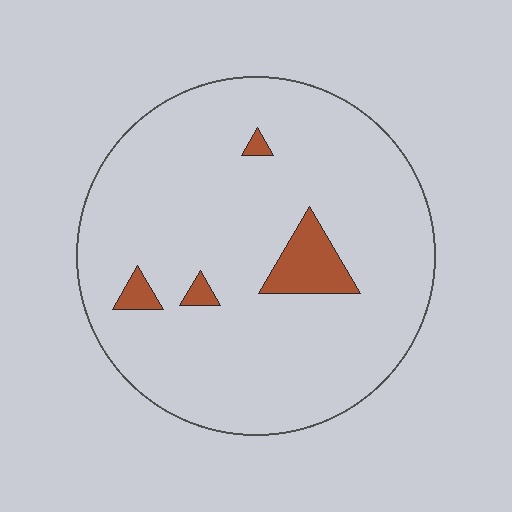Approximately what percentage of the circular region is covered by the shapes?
Approximately 5%.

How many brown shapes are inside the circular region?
4.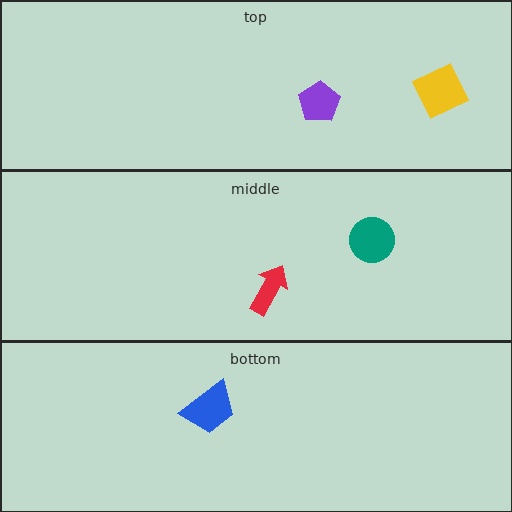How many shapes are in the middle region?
2.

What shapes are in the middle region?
The red arrow, the teal circle.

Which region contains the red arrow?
The middle region.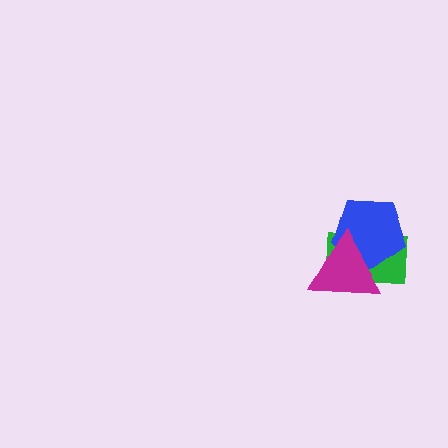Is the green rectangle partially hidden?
Yes, it is partially covered by another shape.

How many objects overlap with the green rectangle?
2 objects overlap with the green rectangle.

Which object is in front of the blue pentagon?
The magenta triangle is in front of the blue pentagon.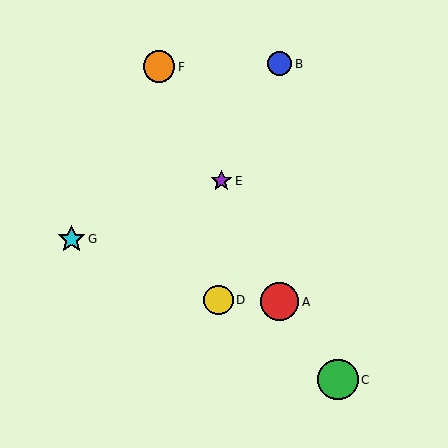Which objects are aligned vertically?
Objects A, B are aligned vertically.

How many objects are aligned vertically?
2 objects (A, B) are aligned vertically.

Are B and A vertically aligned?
Yes, both are at x≈280.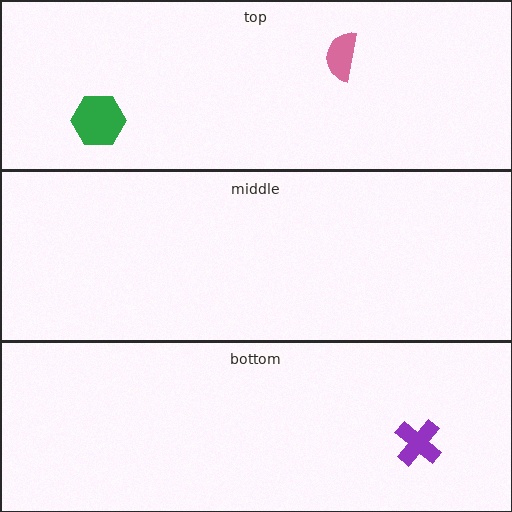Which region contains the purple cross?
The bottom region.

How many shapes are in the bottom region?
1.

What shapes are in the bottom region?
The purple cross.